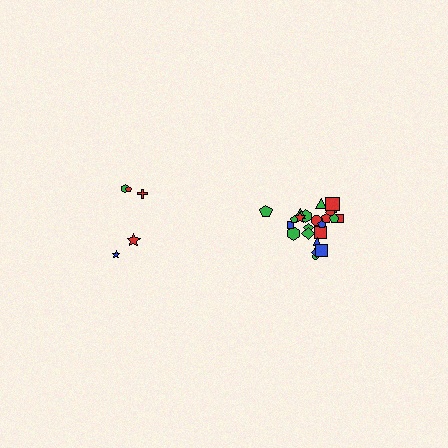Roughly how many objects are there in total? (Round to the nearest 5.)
Roughly 30 objects in total.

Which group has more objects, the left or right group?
The right group.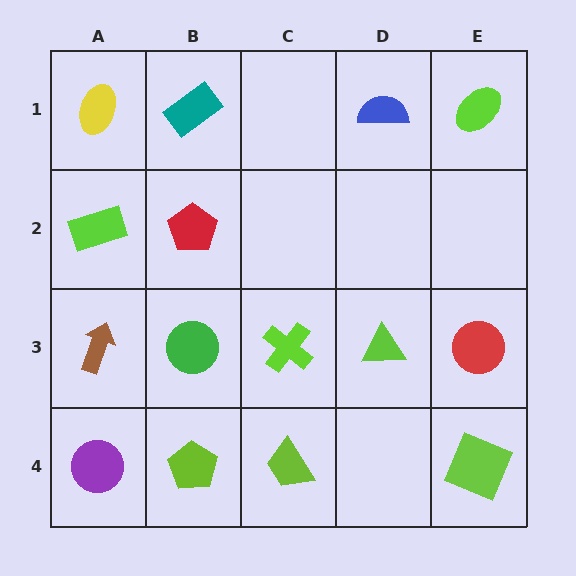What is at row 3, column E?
A red circle.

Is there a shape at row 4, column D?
No, that cell is empty.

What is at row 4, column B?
A lime pentagon.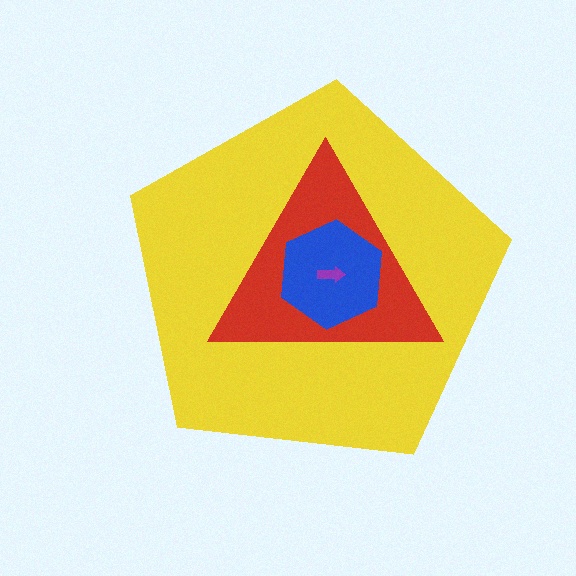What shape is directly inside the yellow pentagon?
The red triangle.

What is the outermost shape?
The yellow pentagon.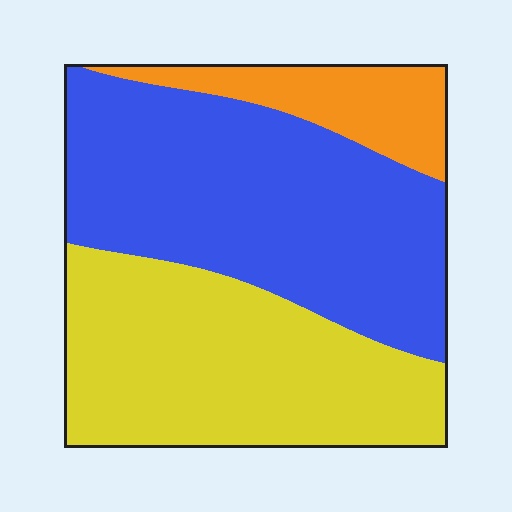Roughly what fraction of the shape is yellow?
Yellow takes up about two fifths (2/5) of the shape.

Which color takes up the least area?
Orange, at roughly 15%.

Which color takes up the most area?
Blue, at roughly 45%.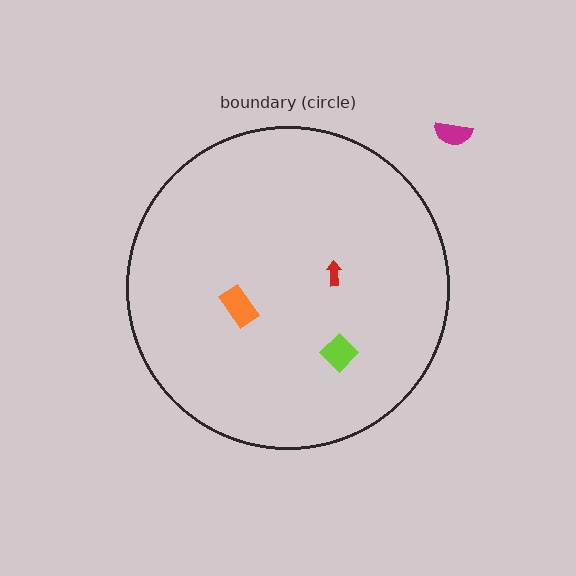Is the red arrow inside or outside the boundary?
Inside.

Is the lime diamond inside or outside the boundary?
Inside.